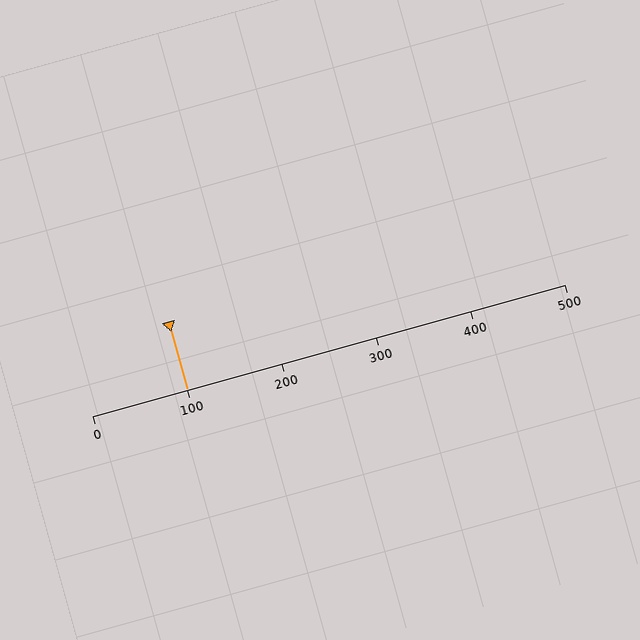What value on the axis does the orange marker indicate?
The marker indicates approximately 100.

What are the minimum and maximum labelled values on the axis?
The axis runs from 0 to 500.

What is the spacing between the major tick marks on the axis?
The major ticks are spaced 100 apart.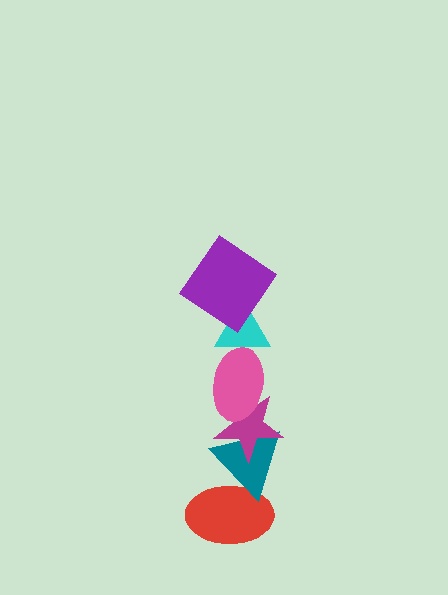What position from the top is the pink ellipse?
The pink ellipse is 3rd from the top.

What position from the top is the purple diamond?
The purple diamond is 1st from the top.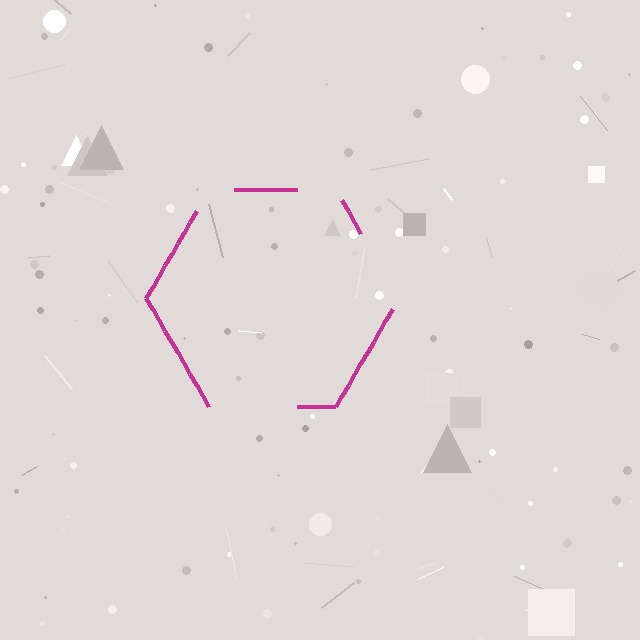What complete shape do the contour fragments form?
The contour fragments form a hexagon.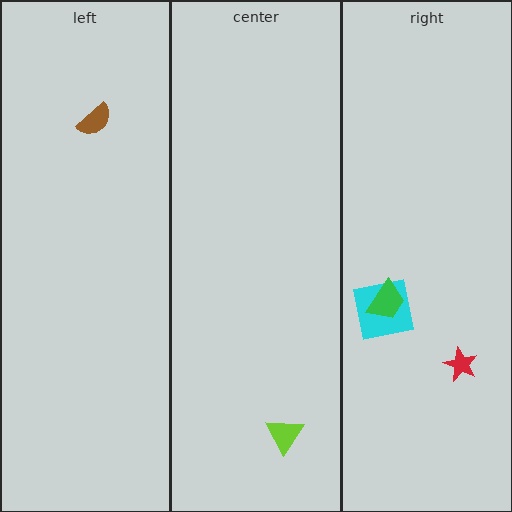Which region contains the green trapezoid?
The right region.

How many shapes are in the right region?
3.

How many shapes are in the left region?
1.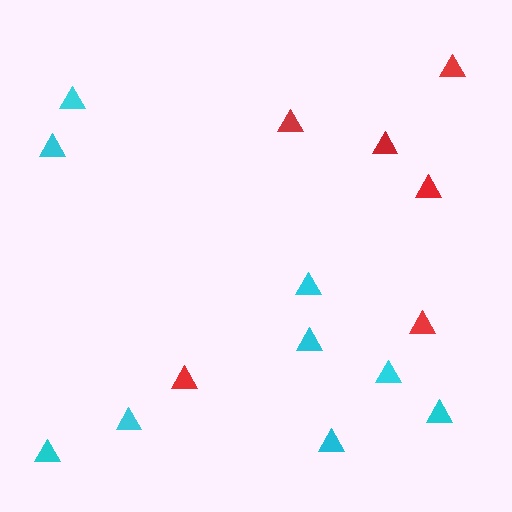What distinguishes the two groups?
There are 2 groups: one group of cyan triangles (9) and one group of red triangles (6).